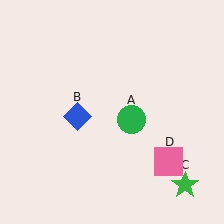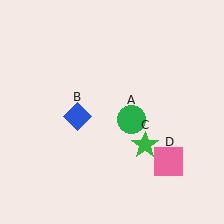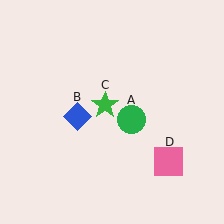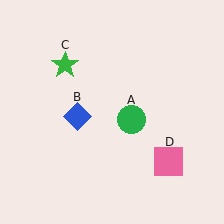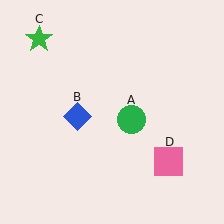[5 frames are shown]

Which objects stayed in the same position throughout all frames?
Green circle (object A) and blue diamond (object B) and pink square (object D) remained stationary.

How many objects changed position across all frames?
1 object changed position: green star (object C).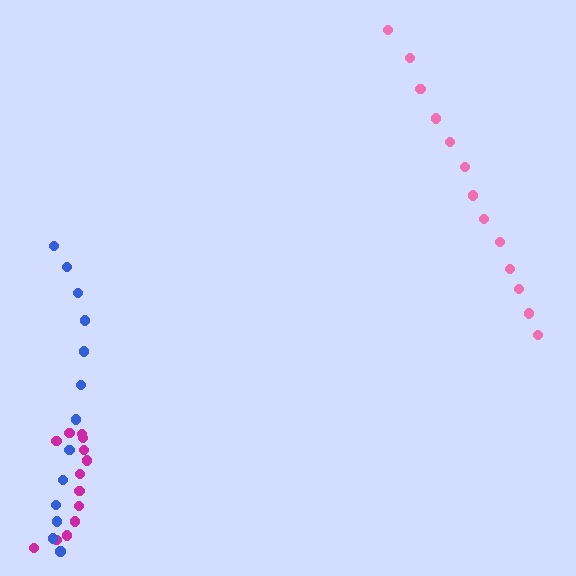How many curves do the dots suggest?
There are 3 distinct paths.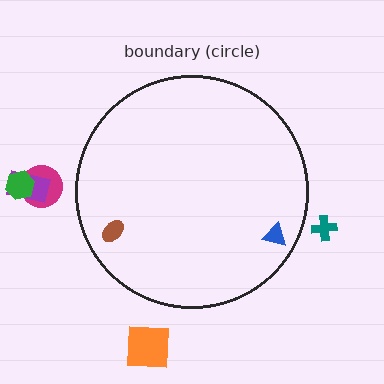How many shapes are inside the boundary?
2 inside, 5 outside.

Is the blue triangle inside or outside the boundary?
Inside.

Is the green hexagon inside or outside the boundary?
Outside.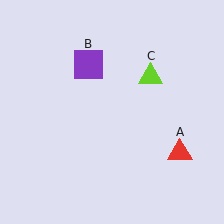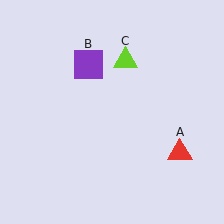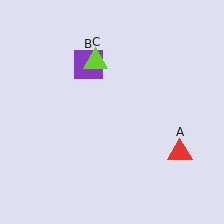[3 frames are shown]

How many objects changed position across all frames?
1 object changed position: lime triangle (object C).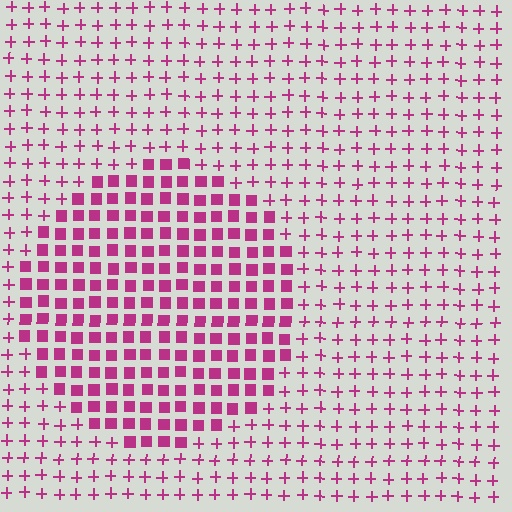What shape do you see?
I see a circle.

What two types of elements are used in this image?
The image uses squares inside the circle region and plus signs outside it.